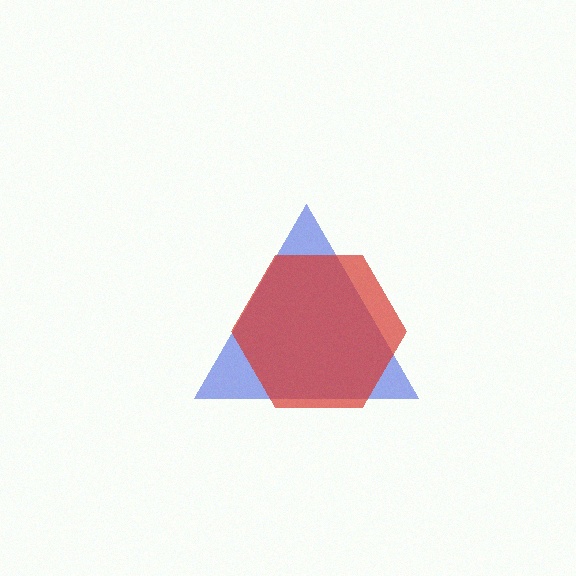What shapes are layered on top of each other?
The layered shapes are: a blue triangle, a red hexagon.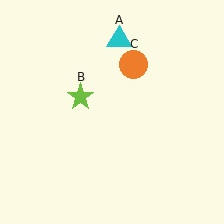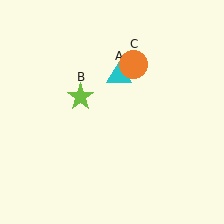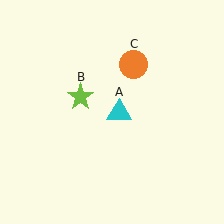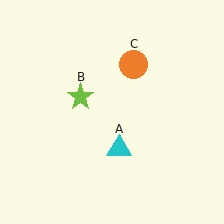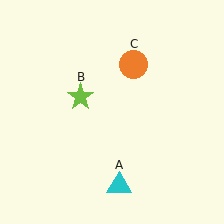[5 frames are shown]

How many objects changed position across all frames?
1 object changed position: cyan triangle (object A).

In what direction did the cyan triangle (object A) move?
The cyan triangle (object A) moved down.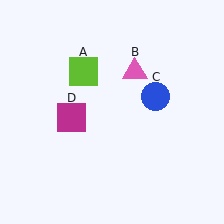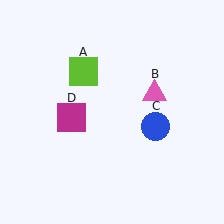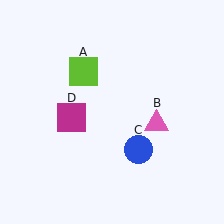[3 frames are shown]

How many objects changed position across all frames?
2 objects changed position: pink triangle (object B), blue circle (object C).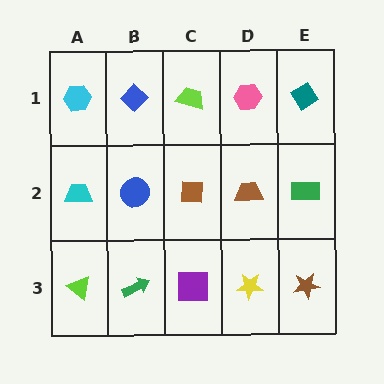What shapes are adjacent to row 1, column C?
A brown square (row 2, column C), a blue diamond (row 1, column B), a pink hexagon (row 1, column D).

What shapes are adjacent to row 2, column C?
A lime trapezoid (row 1, column C), a purple square (row 3, column C), a blue circle (row 2, column B), a brown trapezoid (row 2, column D).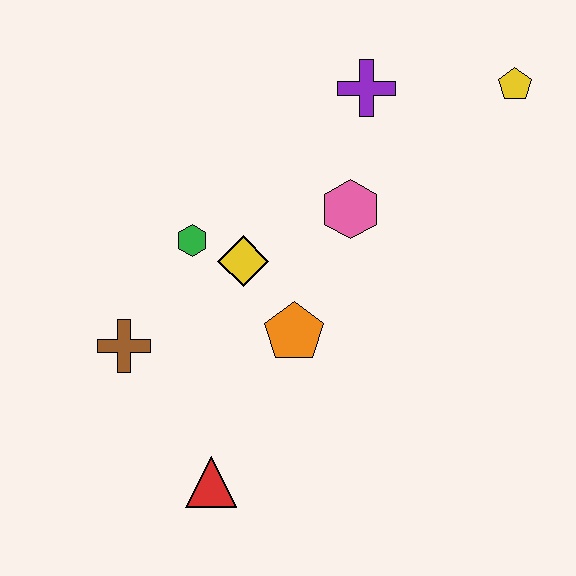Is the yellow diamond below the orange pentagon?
No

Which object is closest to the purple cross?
The pink hexagon is closest to the purple cross.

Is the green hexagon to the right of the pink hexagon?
No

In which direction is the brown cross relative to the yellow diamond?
The brown cross is to the left of the yellow diamond.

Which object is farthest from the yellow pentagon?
The red triangle is farthest from the yellow pentagon.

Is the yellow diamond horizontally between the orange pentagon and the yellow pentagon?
No